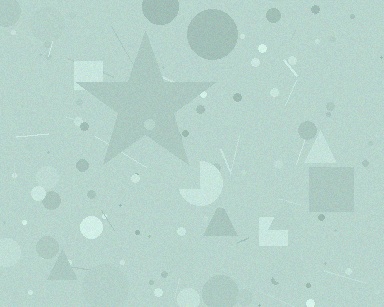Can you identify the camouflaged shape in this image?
The camouflaged shape is a star.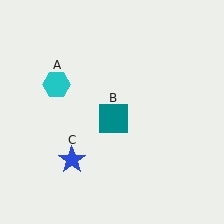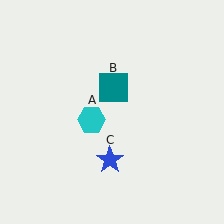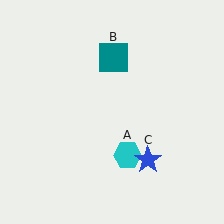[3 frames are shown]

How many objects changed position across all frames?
3 objects changed position: cyan hexagon (object A), teal square (object B), blue star (object C).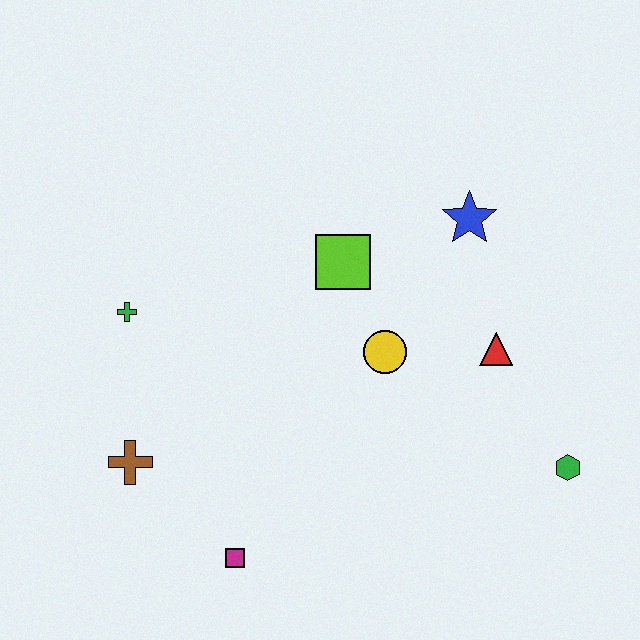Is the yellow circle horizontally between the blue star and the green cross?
Yes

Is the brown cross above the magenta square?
Yes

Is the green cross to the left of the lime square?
Yes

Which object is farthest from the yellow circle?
The brown cross is farthest from the yellow circle.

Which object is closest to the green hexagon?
The red triangle is closest to the green hexagon.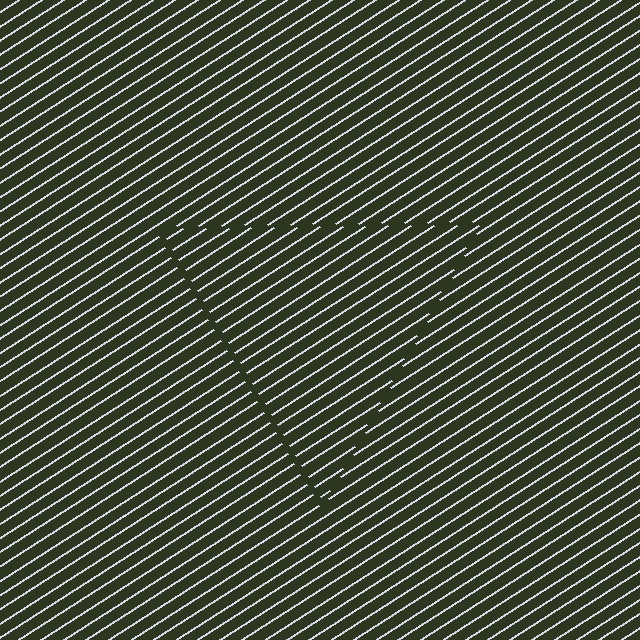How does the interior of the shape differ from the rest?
The interior of the shape contains the same grating, shifted by half a period — the contour is defined by the phase discontinuity where line-ends from the inner and outer gratings abut.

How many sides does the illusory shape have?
3 sides — the line-ends trace a triangle.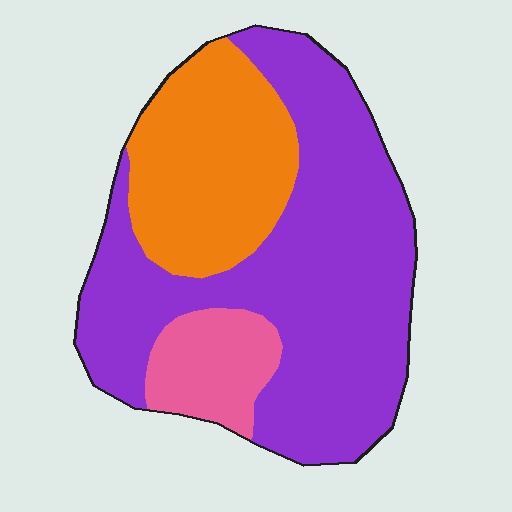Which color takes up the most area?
Purple, at roughly 60%.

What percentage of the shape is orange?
Orange takes up about one quarter (1/4) of the shape.